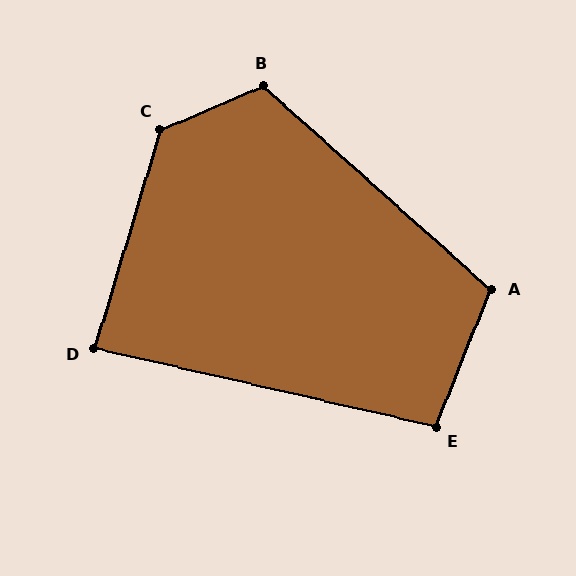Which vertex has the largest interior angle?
C, at approximately 130 degrees.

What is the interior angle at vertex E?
Approximately 99 degrees (obtuse).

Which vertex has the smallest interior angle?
D, at approximately 86 degrees.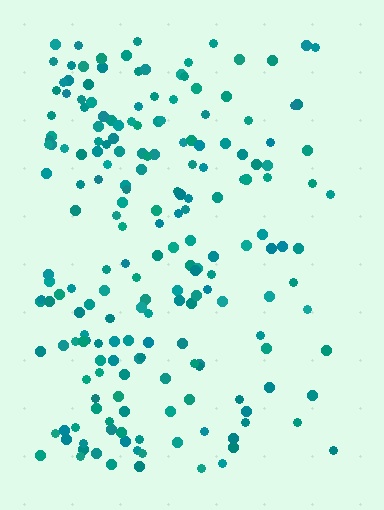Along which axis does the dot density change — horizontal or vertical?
Horizontal.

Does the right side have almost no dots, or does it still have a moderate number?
Still a moderate number, just noticeably fewer than the left.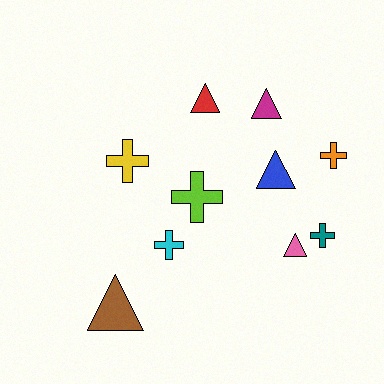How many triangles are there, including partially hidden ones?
There are 5 triangles.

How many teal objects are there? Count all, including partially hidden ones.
There is 1 teal object.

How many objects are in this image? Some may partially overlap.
There are 10 objects.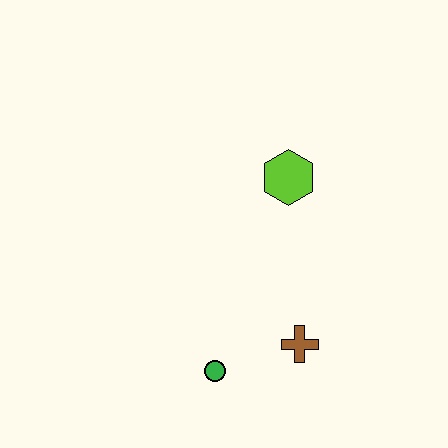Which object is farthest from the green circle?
The lime hexagon is farthest from the green circle.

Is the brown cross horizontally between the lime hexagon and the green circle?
No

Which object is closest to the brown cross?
The green circle is closest to the brown cross.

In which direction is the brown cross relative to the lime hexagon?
The brown cross is below the lime hexagon.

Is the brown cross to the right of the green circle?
Yes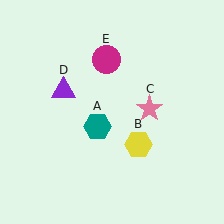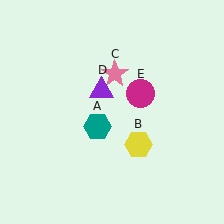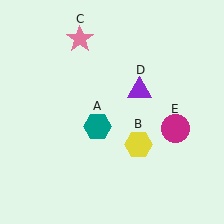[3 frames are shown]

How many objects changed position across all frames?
3 objects changed position: pink star (object C), purple triangle (object D), magenta circle (object E).